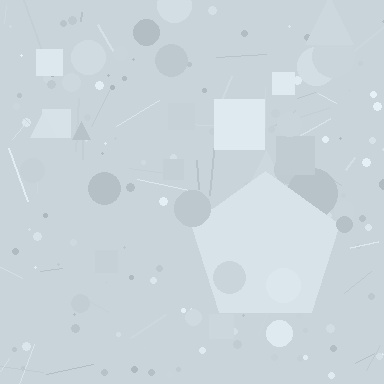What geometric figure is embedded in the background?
A pentagon is embedded in the background.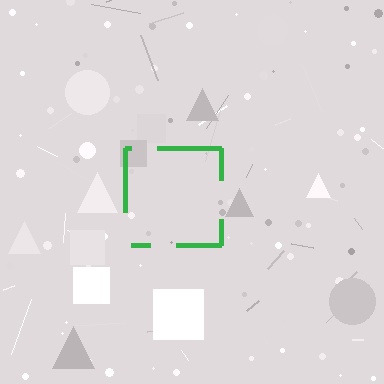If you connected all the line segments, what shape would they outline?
They would outline a square.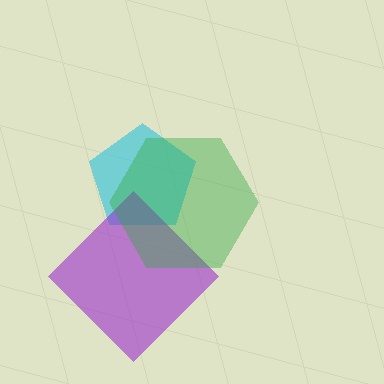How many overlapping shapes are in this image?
There are 3 overlapping shapes in the image.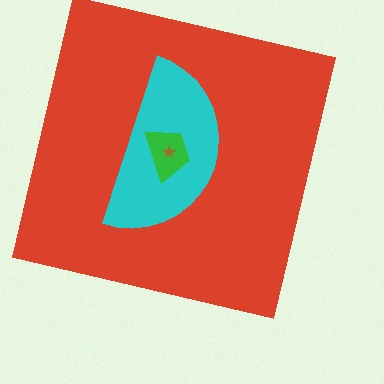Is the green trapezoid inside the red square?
Yes.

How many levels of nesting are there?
4.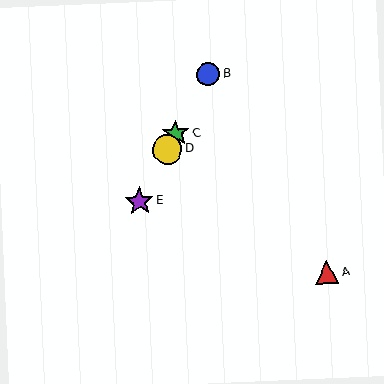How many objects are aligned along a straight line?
4 objects (B, C, D, E) are aligned along a straight line.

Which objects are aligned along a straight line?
Objects B, C, D, E are aligned along a straight line.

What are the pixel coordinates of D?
Object D is at (167, 149).